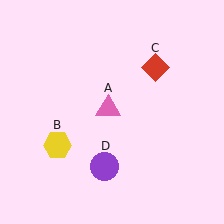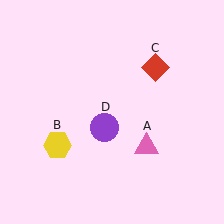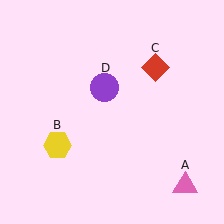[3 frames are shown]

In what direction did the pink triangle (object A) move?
The pink triangle (object A) moved down and to the right.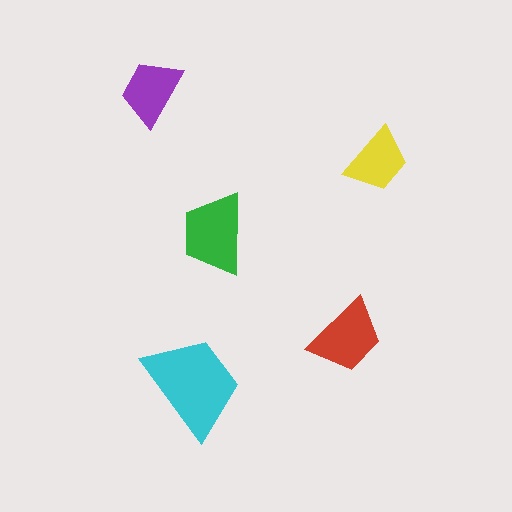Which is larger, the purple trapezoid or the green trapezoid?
The green one.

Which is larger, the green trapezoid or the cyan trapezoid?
The cyan one.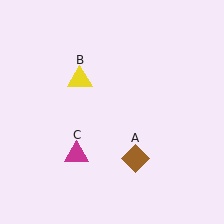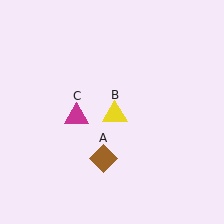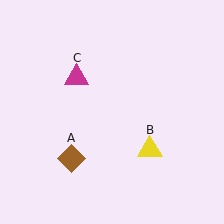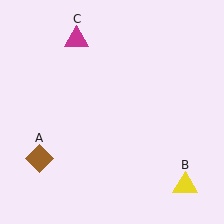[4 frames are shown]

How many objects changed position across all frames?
3 objects changed position: brown diamond (object A), yellow triangle (object B), magenta triangle (object C).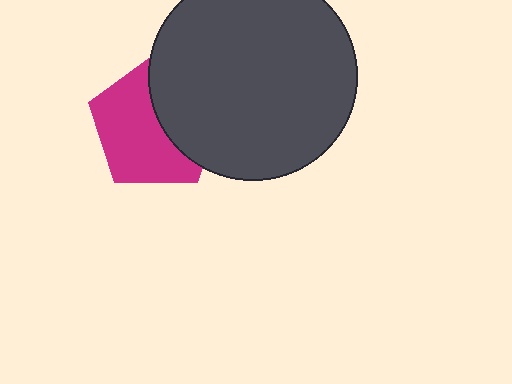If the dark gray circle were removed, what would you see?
You would see the complete magenta pentagon.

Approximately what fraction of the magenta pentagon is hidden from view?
Roughly 40% of the magenta pentagon is hidden behind the dark gray circle.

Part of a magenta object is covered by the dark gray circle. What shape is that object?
It is a pentagon.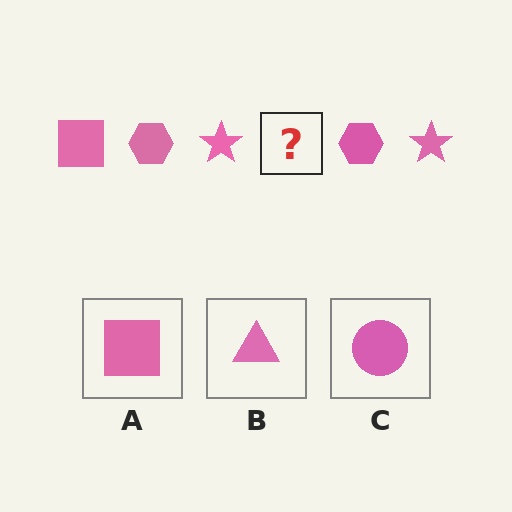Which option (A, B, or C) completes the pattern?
A.